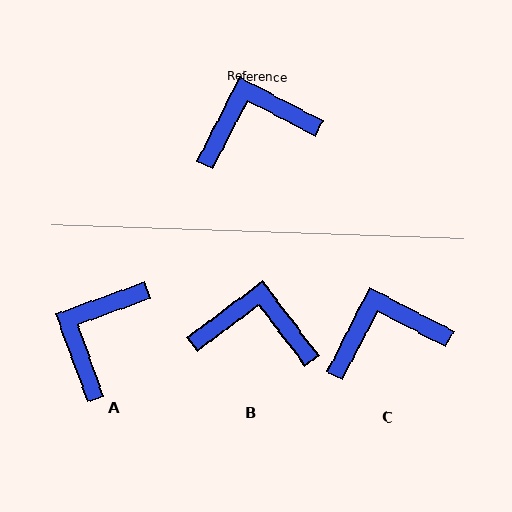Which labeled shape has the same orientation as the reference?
C.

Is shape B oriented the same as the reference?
No, it is off by about 26 degrees.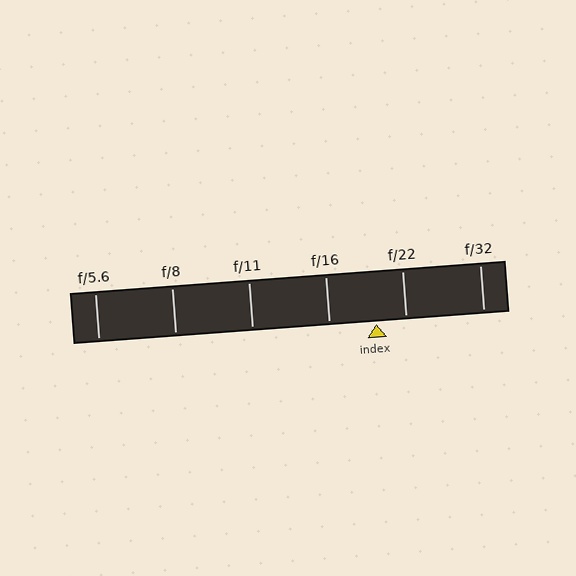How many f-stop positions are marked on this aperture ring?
There are 6 f-stop positions marked.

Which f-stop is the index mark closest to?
The index mark is closest to f/22.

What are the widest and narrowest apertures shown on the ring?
The widest aperture shown is f/5.6 and the narrowest is f/32.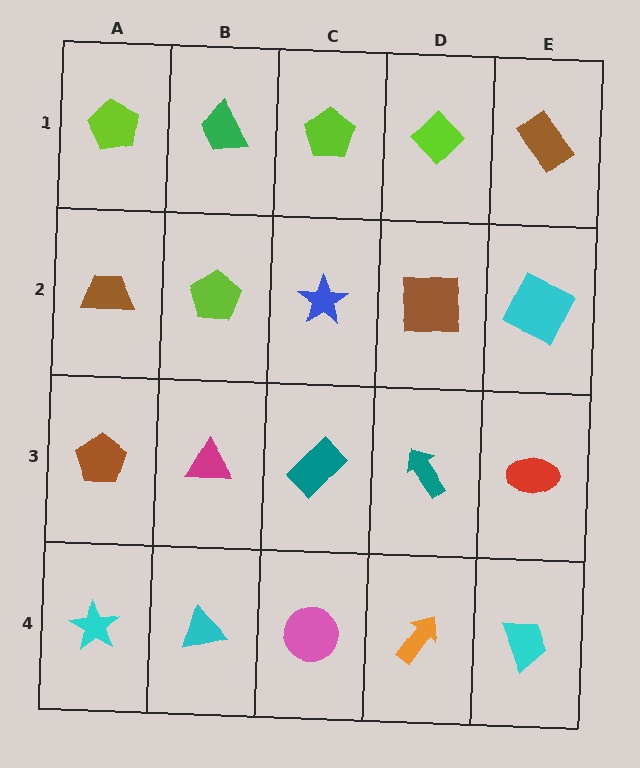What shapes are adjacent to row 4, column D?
A teal arrow (row 3, column D), a pink circle (row 4, column C), a cyan trapezoid (row 4, column E).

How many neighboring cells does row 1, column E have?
2.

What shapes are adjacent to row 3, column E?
A cyan square (row 2, column E), a cyan trapezoid (row 4, column E), a teal arrow (row 3, column D).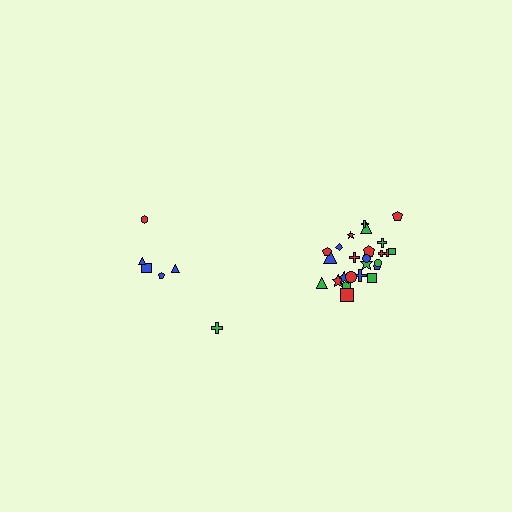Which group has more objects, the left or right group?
The right group.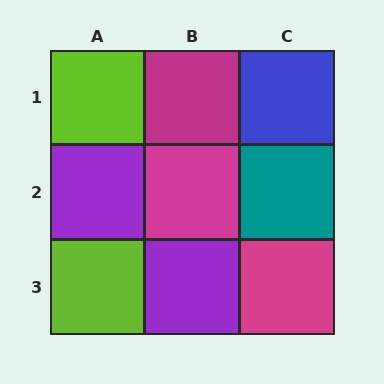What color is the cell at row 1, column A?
Lime.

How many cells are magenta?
3 cells are magenta.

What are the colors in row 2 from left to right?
Purple, magenta, teal.